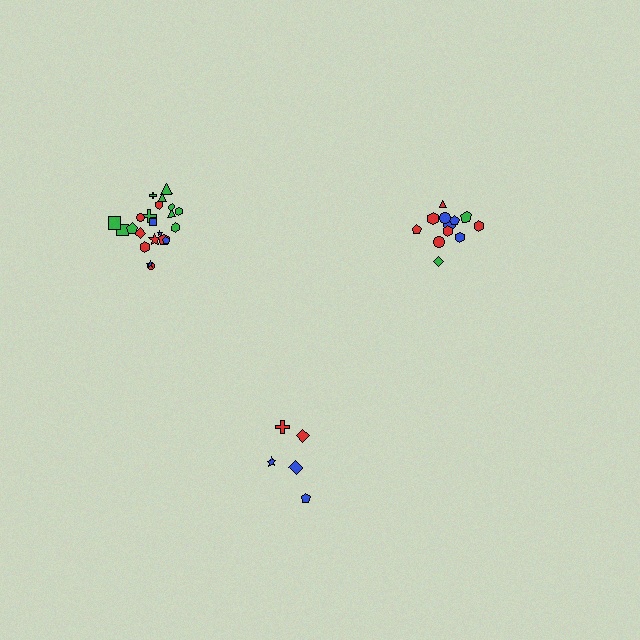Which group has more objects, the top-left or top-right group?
The top-left group.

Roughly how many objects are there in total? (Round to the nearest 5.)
Roughly 40 objects in total.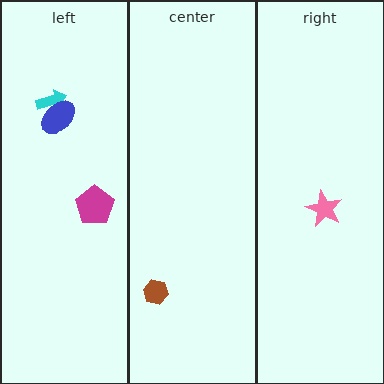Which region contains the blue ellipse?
The left region.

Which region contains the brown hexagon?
The center region.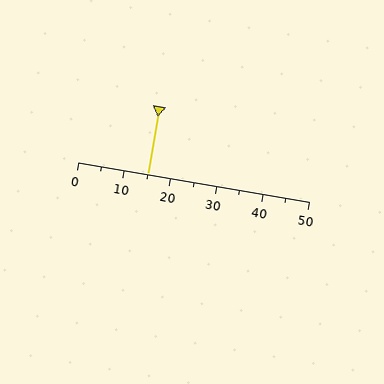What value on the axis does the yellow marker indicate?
The marker indicates approximately 15.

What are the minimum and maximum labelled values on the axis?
The axis runs from 0 to 50.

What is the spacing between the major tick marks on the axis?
The major ticks are spaced 10 apart.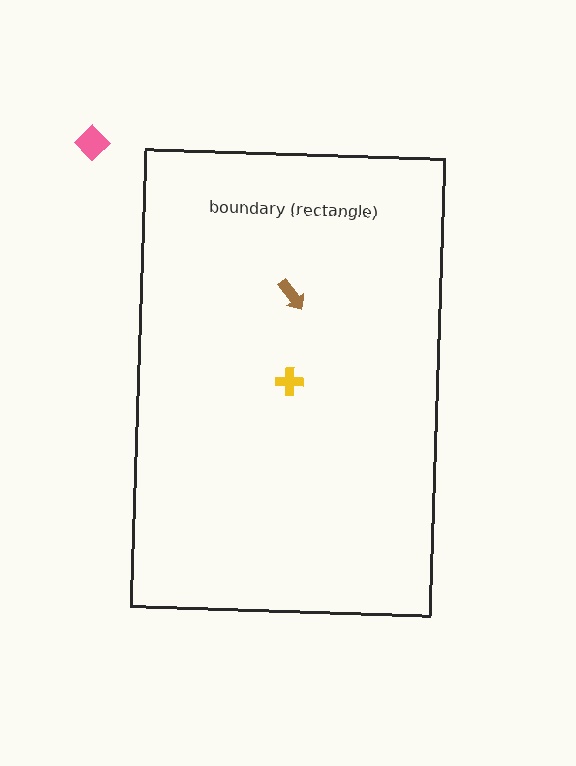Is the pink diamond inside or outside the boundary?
Outside.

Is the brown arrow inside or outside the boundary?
Inside.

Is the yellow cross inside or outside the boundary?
Inside.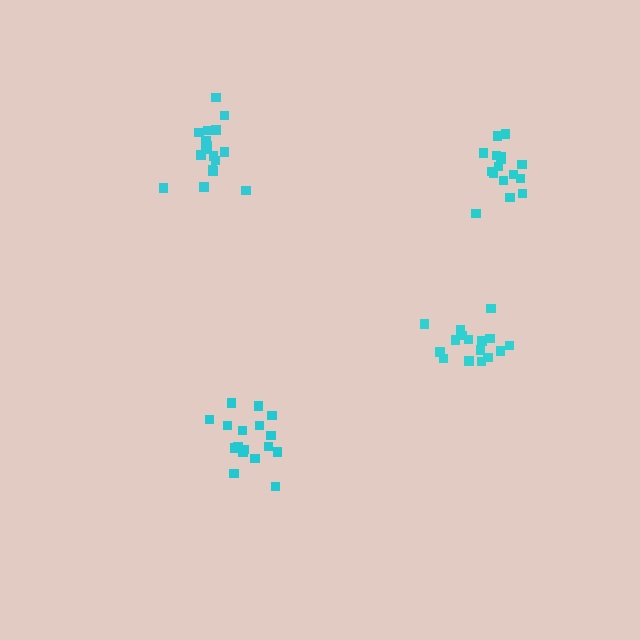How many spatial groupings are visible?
There are 4 spatial groupings.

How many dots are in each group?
Group 1: 17 dots, Group 2: 16 dots, Group 3: 16 dots, Group 4: 17 dots (66 total).